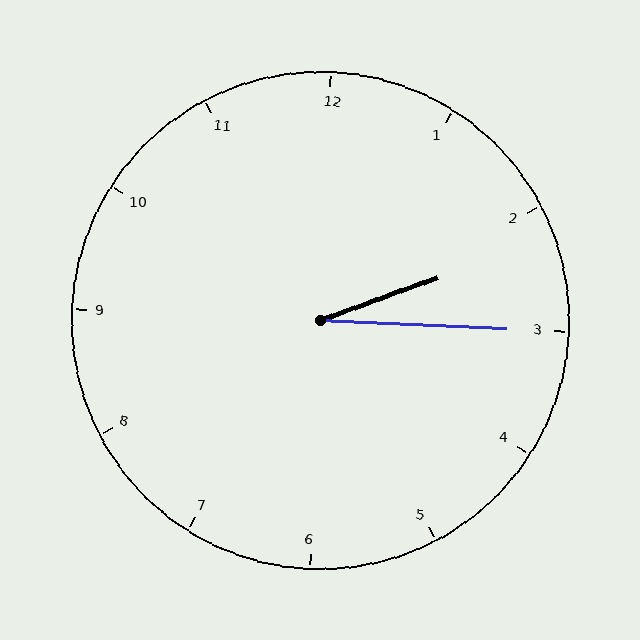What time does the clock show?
2:15.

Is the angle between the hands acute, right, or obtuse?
It is acute.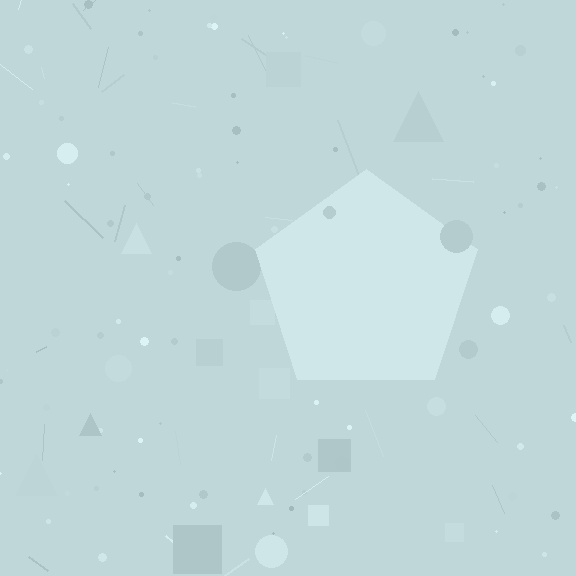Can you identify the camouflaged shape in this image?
The camouflaged shape is a pentagon.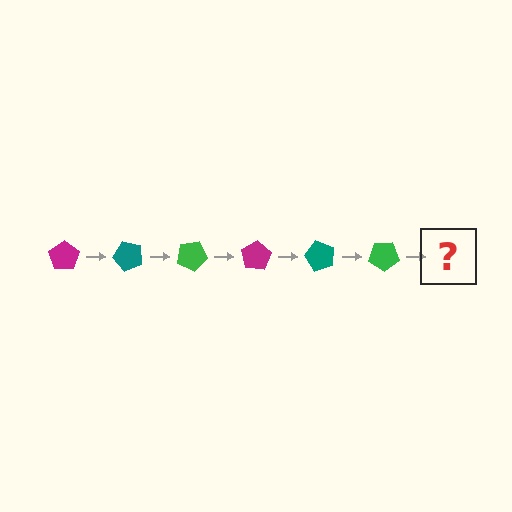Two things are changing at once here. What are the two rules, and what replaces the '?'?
The two rules are that it rotates 50 degrees each step and the color cycles through magenta, teal, and green. The '?' should be a magenta pentagon, rotated 300 degrees from the start.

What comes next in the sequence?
The next element should be a magenta pentagon, rotated 300 degrees from the start.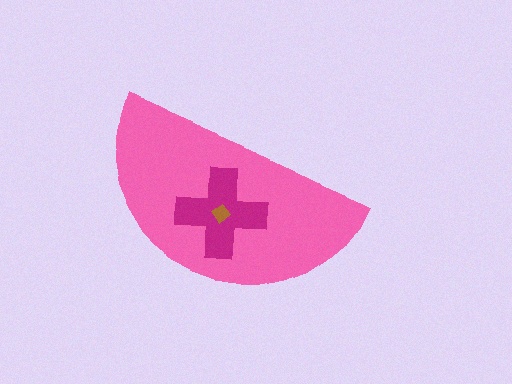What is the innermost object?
The brown diamond.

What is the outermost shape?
The pink semicircle.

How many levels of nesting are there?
3.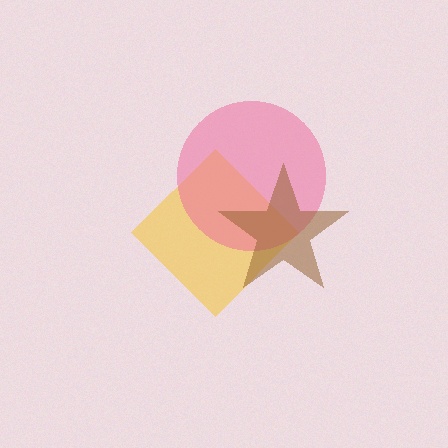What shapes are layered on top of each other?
The layered shapes are: a yellow diamond, a pink circle, a brown star.